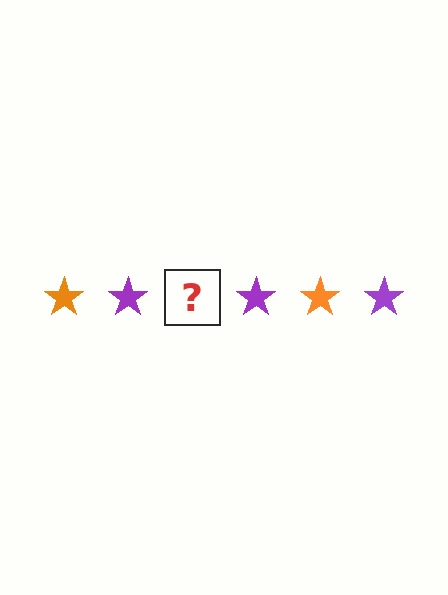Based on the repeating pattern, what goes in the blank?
The blank should be an orange star.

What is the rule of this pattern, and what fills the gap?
The rule is that the pattern cycles through orange, purple stars. The gap should be filled with an orange star.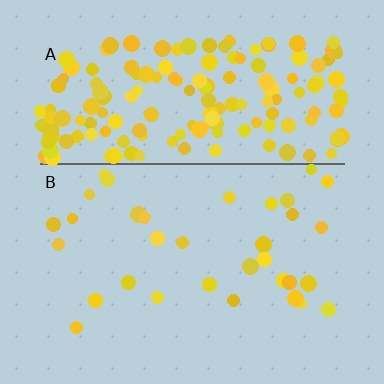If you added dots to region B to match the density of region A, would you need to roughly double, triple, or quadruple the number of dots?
Approximately quadruple.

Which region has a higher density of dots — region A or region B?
A (the top).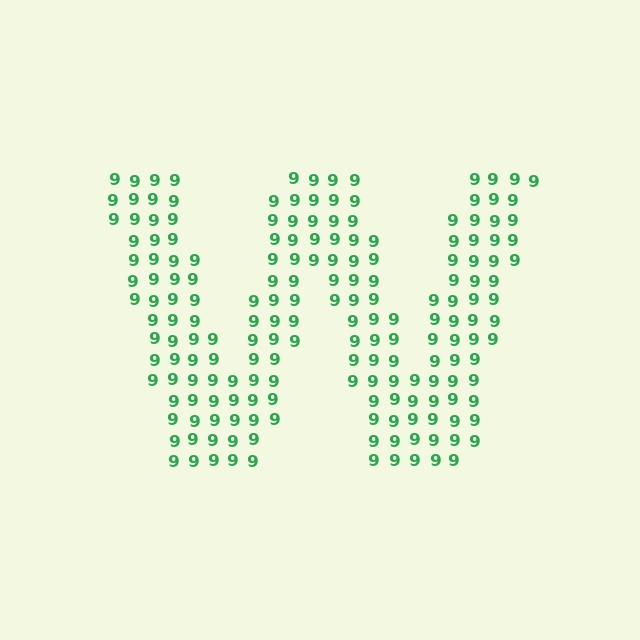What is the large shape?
The large shape is the letter W.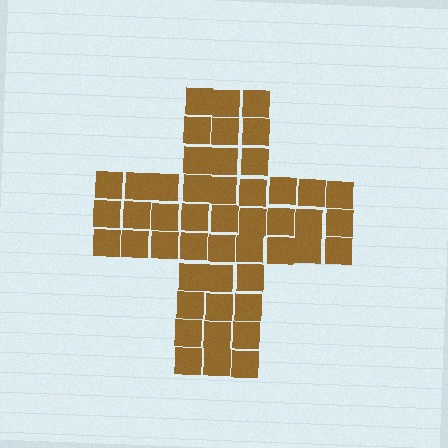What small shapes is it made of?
It is made of small squares.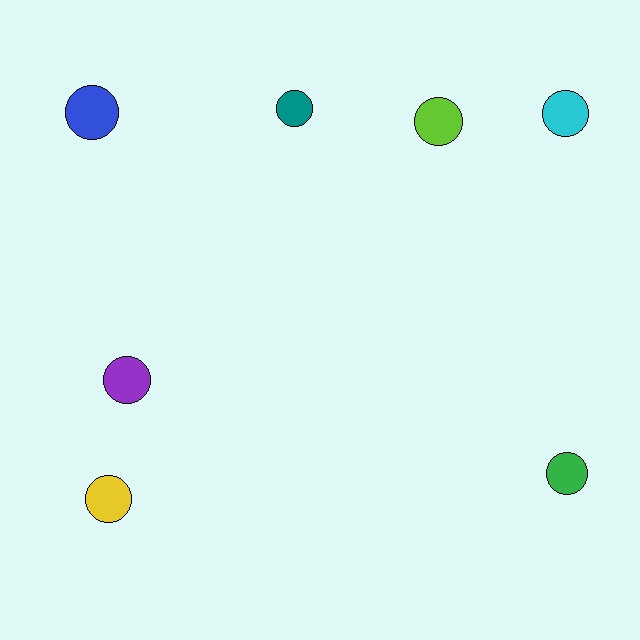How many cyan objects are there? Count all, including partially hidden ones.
There is 1 cyan object.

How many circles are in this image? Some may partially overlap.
There are 7 circles.